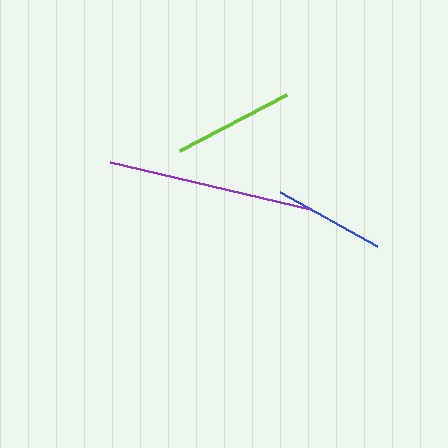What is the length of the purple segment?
The purple segment is approximately 205 pixels long.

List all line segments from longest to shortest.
From longest to shortest: purple, lime, blue.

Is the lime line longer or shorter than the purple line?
The purple line is longer than the lime line.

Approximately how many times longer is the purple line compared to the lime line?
The purple line is approximately 1.7 times the length of the lime line.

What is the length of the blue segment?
The blue segment is approximately 111 pixels long.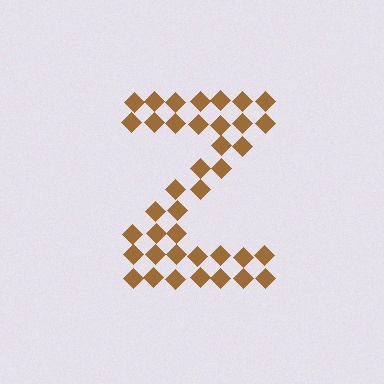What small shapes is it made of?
It is made of small diamonds.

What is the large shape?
The large shape is the letter Z.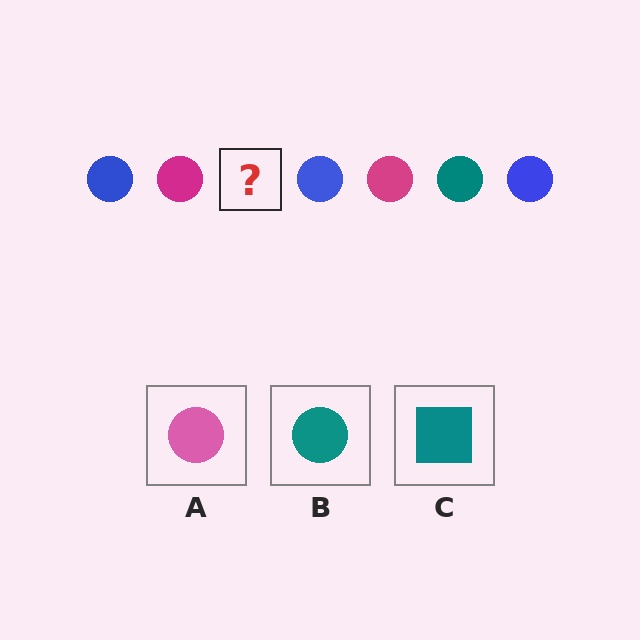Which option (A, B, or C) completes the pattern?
B.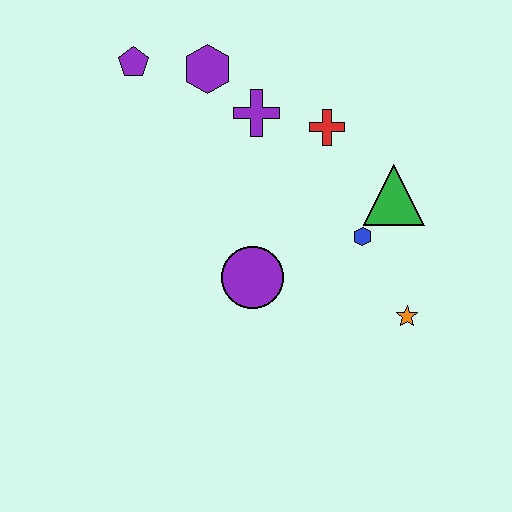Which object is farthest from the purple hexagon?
The orange star is farthest from the purple hexagon.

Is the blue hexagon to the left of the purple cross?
No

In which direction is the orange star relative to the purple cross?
The orange star is below the purple cross.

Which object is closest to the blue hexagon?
The green triangle is closest to the blue hexagon.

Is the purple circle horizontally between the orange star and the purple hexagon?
Yes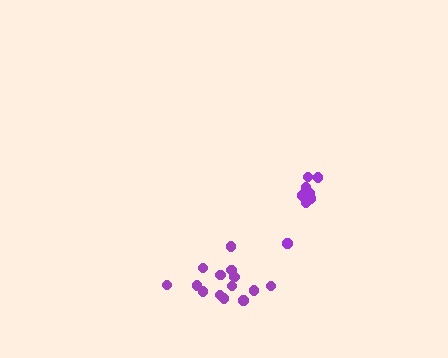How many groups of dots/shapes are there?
There are 2 groups.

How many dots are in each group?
Group 1: 9 dots, Group 2: 14 dots (23 total).